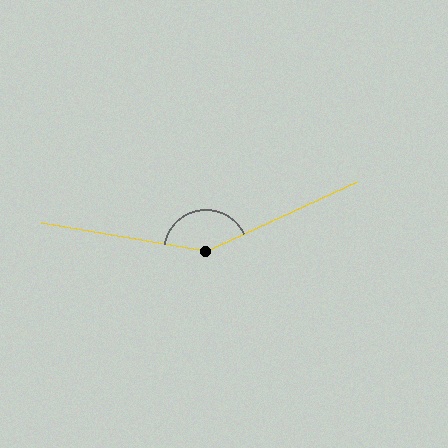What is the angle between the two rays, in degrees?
Approximately 145 degrees.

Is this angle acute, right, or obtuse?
It is obtuse.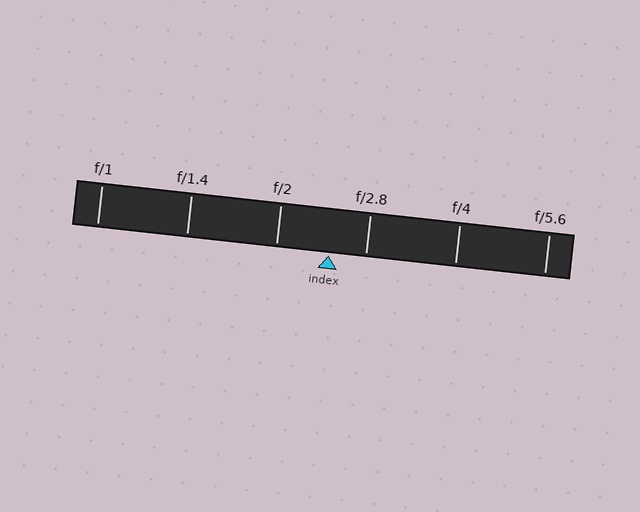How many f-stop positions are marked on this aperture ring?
There are 6 f-stop positions marked.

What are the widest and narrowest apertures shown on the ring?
The widest aperture shown is f/1 and the narrowest is f/5.6.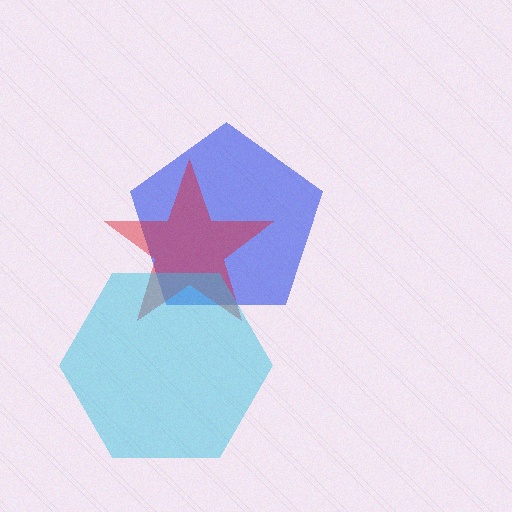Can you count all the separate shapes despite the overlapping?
Yes, there are 3 separate shapes.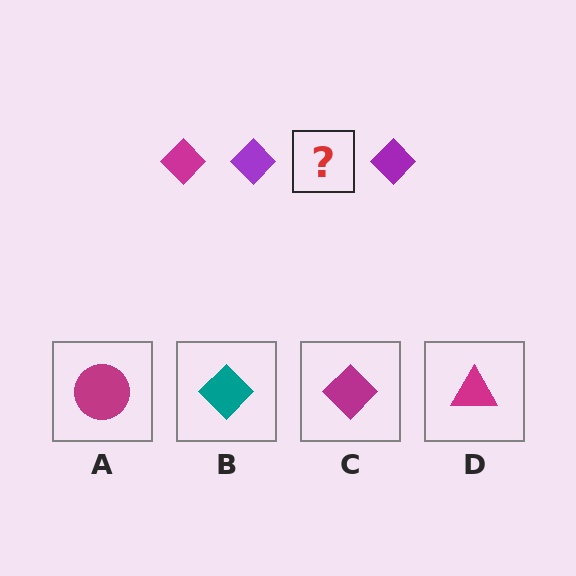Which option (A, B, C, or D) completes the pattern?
C.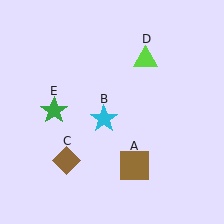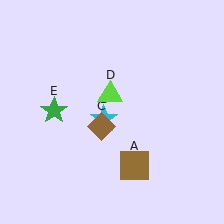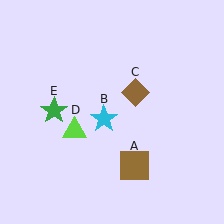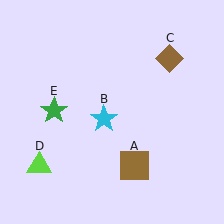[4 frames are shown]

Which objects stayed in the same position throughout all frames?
Brown square (object A) and cyan star (object B) and green star (object E) remained stationary.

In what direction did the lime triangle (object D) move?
The lime triangle (object D) moved down and to the left.